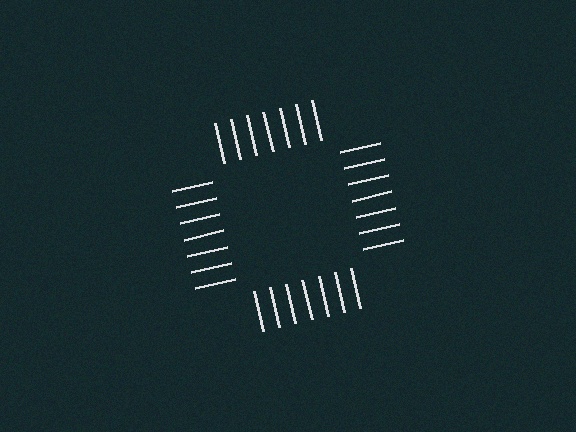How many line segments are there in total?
28 — 7 along each of the 4 edges.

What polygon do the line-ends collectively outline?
An illusory square — the line segments terminate on its edges but no continuous stroke is drawn.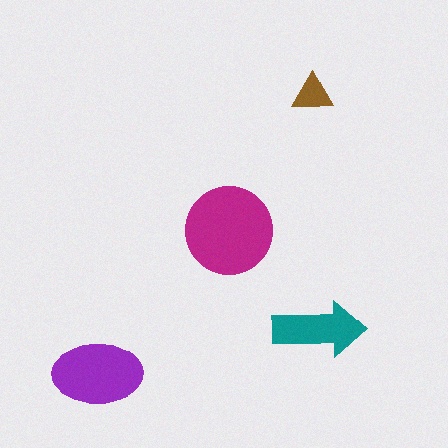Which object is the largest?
The magenta circle.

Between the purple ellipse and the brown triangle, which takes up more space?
The purple ellipse.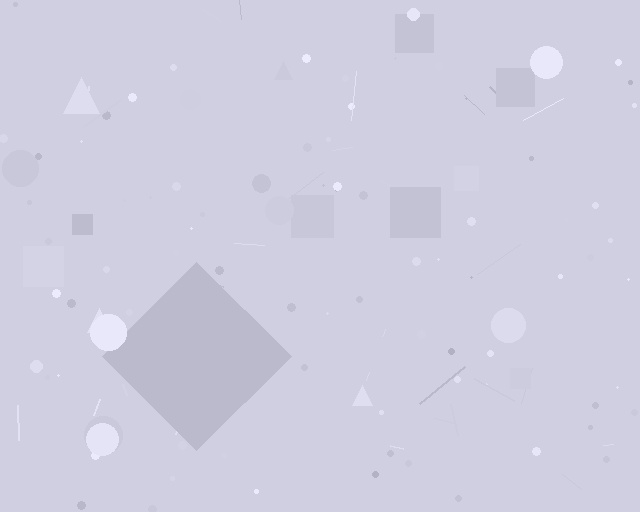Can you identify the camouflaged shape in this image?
The camouflaged shape is a diamond.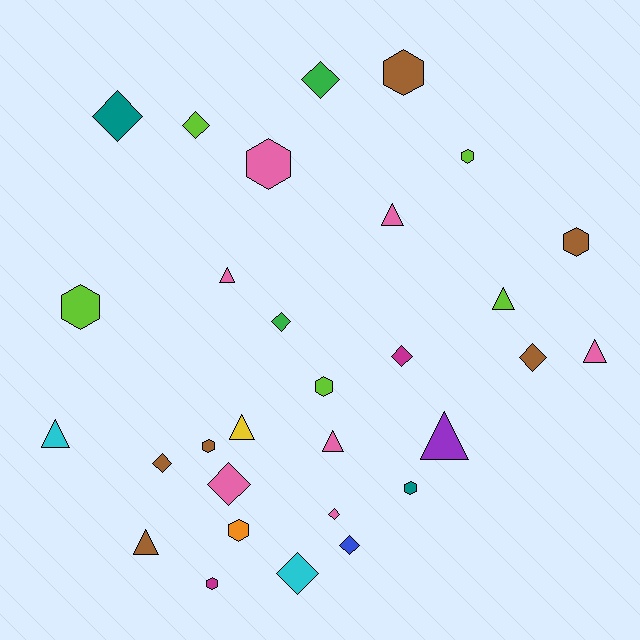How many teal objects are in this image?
There are 2 teal objects.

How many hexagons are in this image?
There are 10 hexagons.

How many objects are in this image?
There are 30 objects.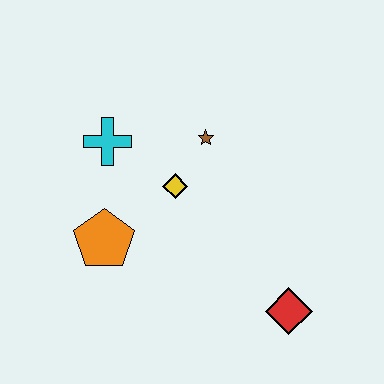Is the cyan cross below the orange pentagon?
No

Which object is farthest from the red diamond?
The cyan cross is farthest from the red diamond.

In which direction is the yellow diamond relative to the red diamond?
The yellow diamond is above the red diamond.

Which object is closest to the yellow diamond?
The brown star is closest to the yellow diamond.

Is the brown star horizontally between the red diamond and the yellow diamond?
Yes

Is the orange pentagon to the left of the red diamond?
Yes